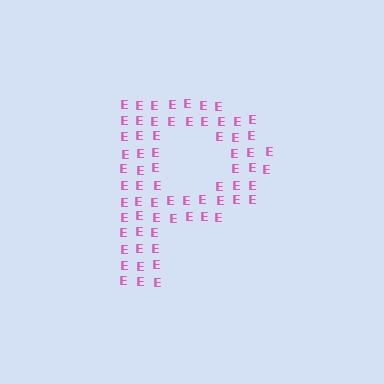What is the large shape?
The large shape is the letter P.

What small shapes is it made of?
It is made of small letter E's.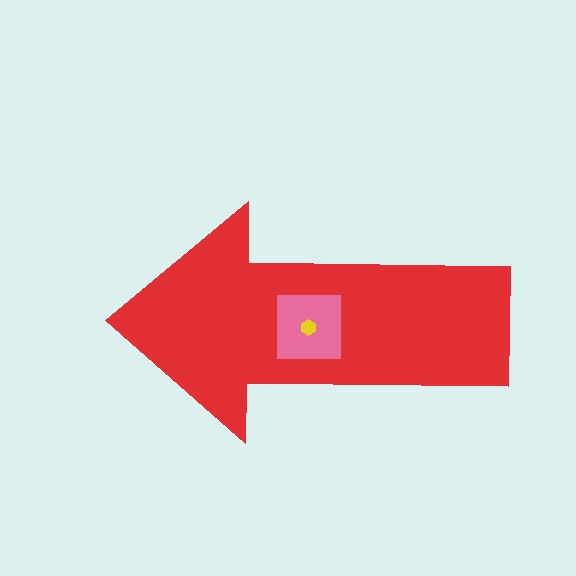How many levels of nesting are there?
3.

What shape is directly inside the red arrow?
The pink square.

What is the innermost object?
The yellow hexagon.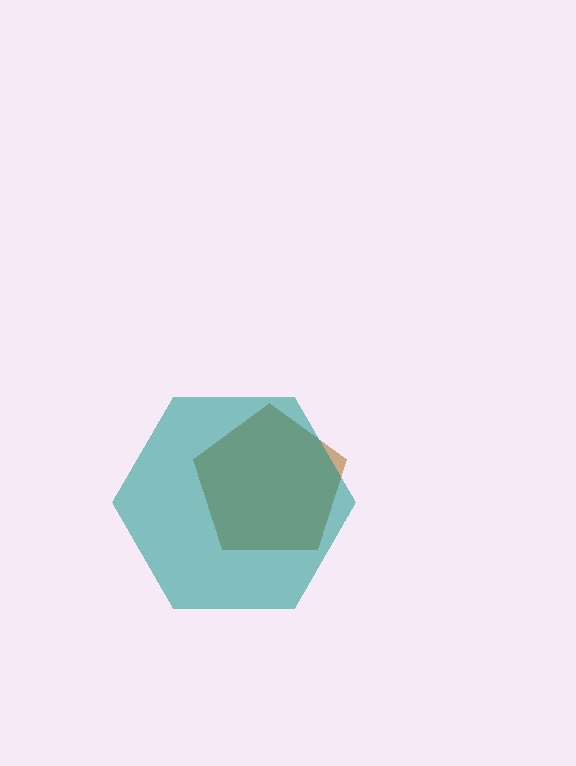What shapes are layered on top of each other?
The layered shapes are: a brown pentagon, a teal hexagon.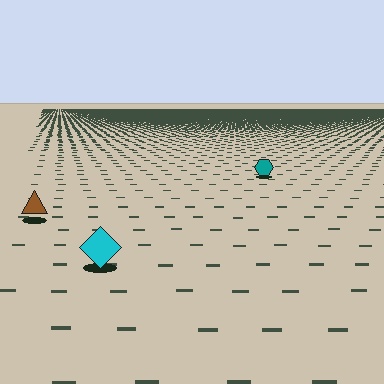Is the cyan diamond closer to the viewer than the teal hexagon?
Yes. The cyan diamond is closer — you can tell from the texture gradient: the ground texture is coarser near it.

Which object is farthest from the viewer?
The teal hexagon is farthest from the viewer. It appears smaller and the ground texture around it is denser.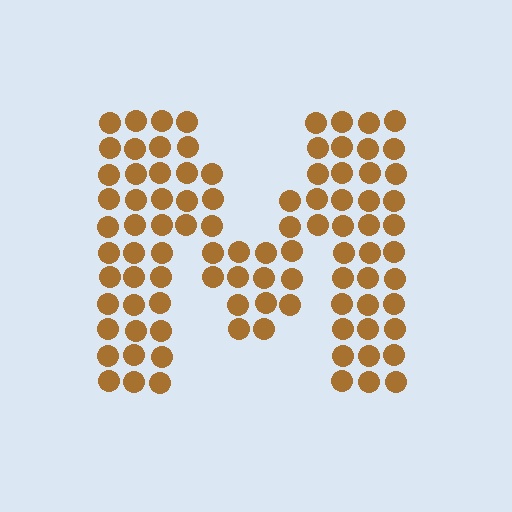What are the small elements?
The small elements are circles.